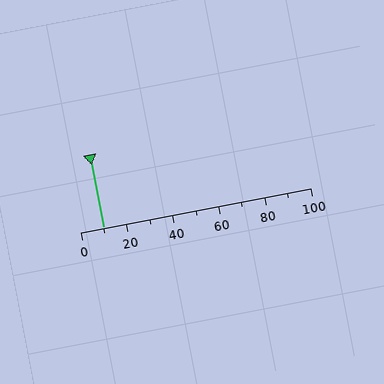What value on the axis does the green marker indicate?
The marker indicates approximately 10.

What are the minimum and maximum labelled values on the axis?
The axis runs from 0 to 100.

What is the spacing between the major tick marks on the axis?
The major ticks are spaced 20 apart.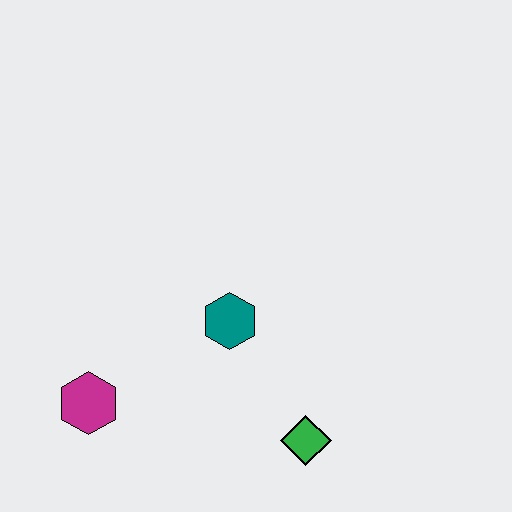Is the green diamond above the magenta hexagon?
No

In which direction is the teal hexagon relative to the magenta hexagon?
The teal hexagon is to the right of the magenta hexagon.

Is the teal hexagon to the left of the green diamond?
Yes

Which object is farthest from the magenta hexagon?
The green diamond is farthest from the magenta hexagon.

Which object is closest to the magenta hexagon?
The teal hexagon is closest to the magenta hexagon.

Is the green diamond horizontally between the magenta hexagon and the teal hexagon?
No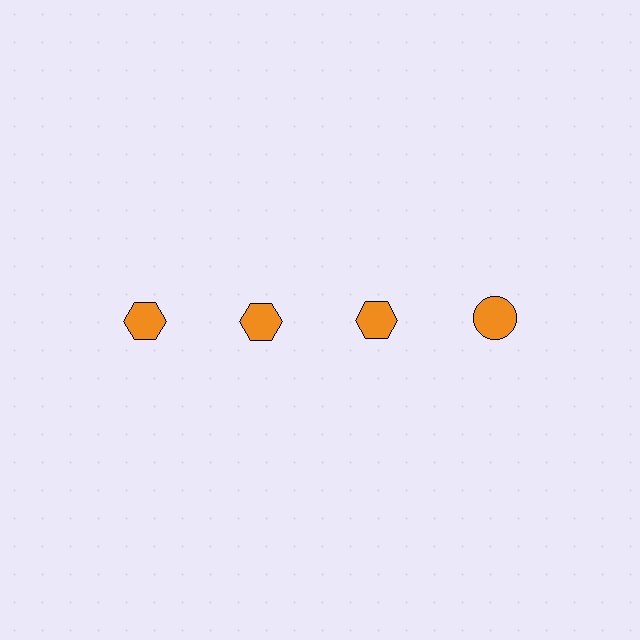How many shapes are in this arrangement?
There are 4 shapes arranged in a grid pattern.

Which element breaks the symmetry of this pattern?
The orange circle in the top row, second from right column breaks the symmetry. All other shapes are orange hexagons.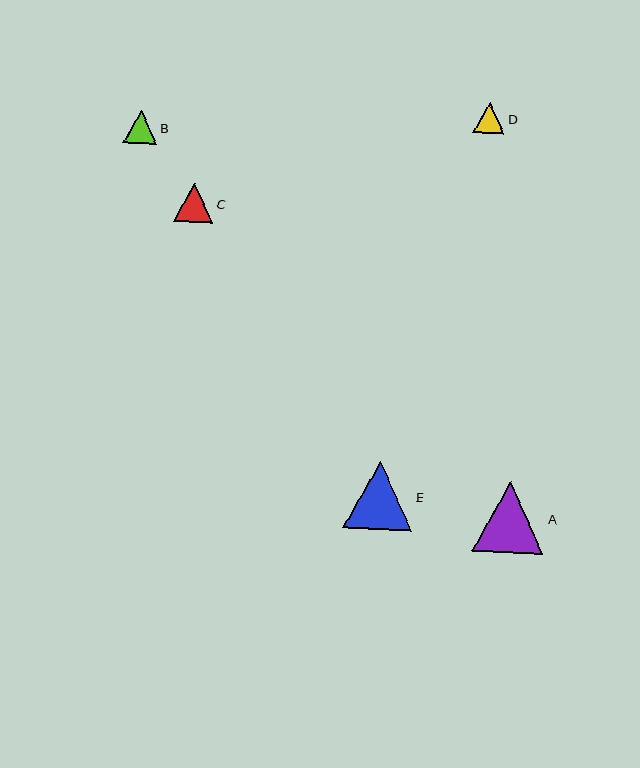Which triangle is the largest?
Triangle A is the largest with a size of approximately 71 pixels.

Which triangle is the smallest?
Triangle D is the smallest with a size of approximately 31 pixels.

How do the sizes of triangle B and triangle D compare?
Triangle B and triangle D are approximately the same size.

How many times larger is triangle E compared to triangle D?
Triangle E is approximately 2.2 times the size of triangle D.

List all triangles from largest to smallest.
From largest to smallest: A, E, C, B, D.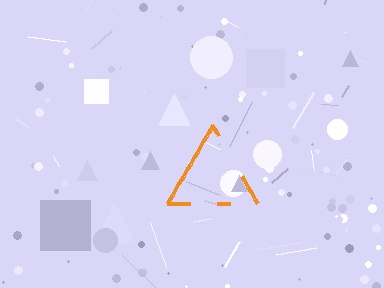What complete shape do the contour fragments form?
The contour fragments form a triangle.